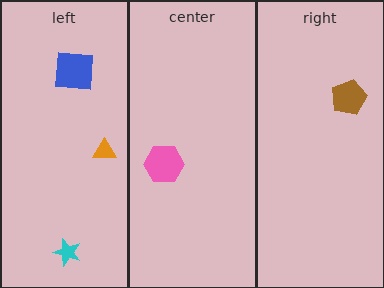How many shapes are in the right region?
1.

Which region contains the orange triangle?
The left region.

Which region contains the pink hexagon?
The center region.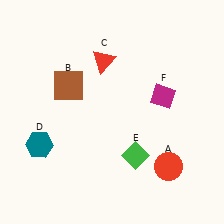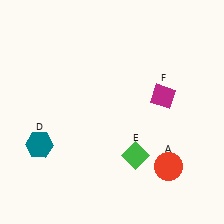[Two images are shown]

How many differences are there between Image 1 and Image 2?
There are 2 differences between the two images.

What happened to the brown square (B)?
The brown square (B) was removed in Image 2. It was in the top-left area of Image 1.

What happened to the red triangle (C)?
The red triangle (C) was removed in Image 2. It was in the top-left area of Image 1.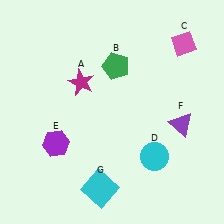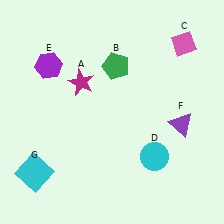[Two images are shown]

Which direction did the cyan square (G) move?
The cyan square (G) moved left.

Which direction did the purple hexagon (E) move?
The purple hexagon (E) moved up.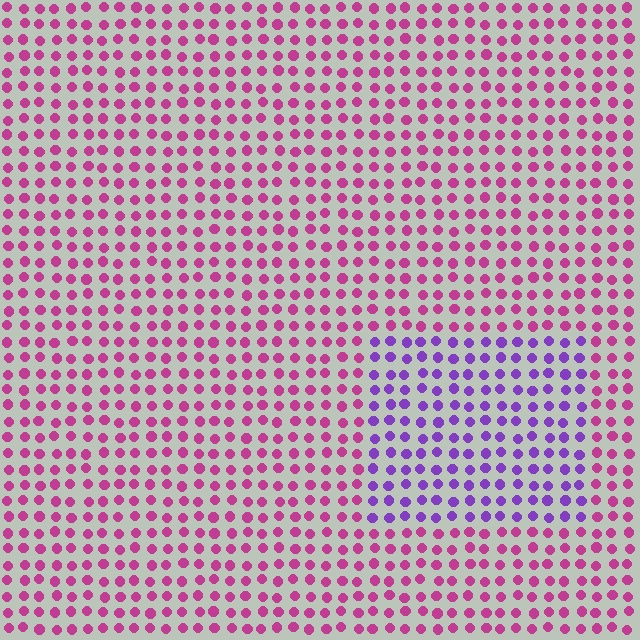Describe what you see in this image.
The image is filled with small magenta elements in a uniform arrangement. A rectangle-shaped region is visible where the elements are tinted to a slightly different hue, forming a subtle color boundary.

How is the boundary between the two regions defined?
The boundary is defined purely by a slight shift in hue (about 48 degrees). Spacing, size, and orientation are identical on both sides.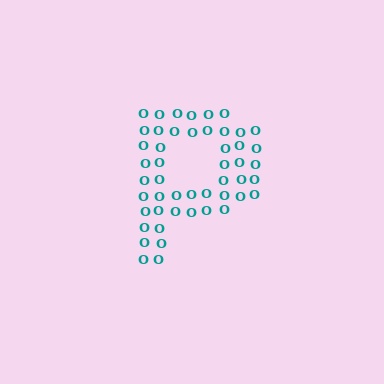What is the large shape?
The large shape is the letter P.